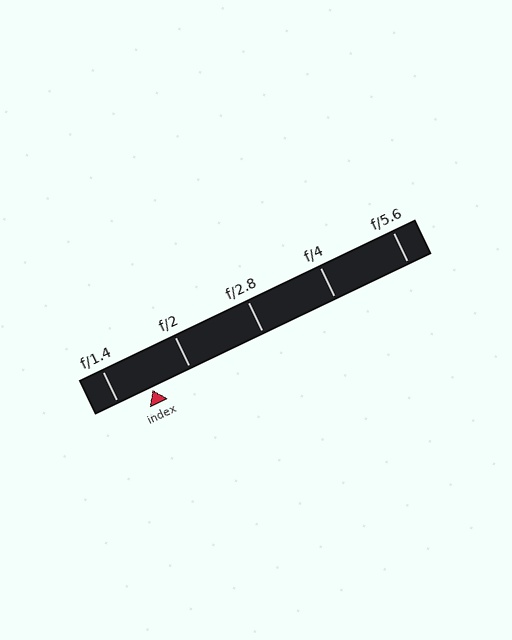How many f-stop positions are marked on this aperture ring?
There are 5 f-stop positions marked.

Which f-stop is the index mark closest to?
The index mark is closest to f/1.4.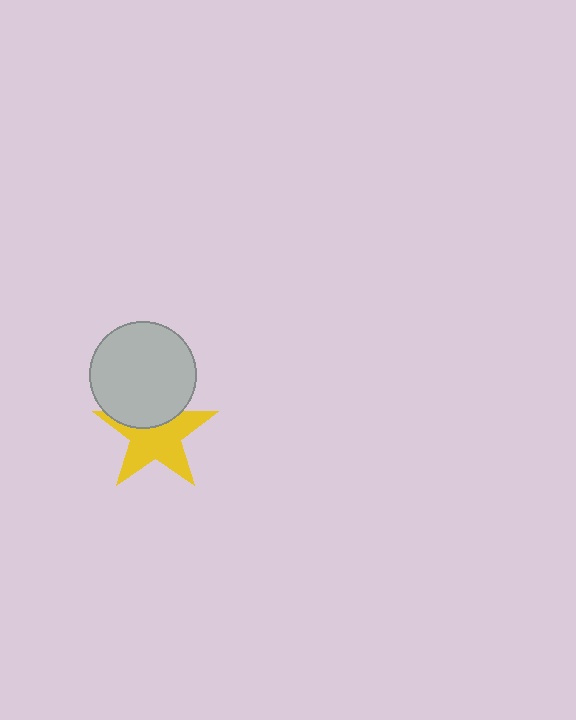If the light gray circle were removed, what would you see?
You would see the complete yellow star.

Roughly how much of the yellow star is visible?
Most of it is visible (roughly 67%).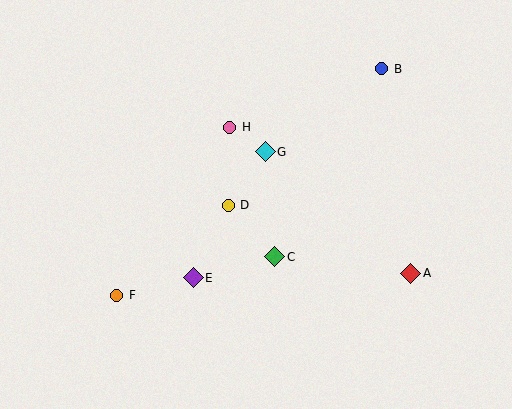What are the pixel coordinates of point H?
Point H is at (230, 127).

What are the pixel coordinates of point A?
Point A is at (411, 273).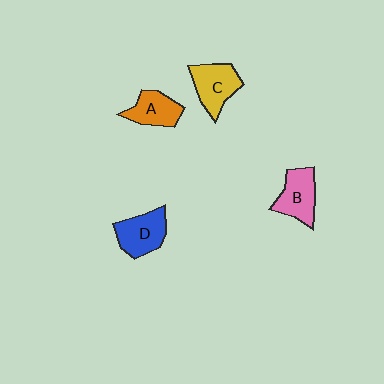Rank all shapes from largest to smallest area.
From largest to smallest: D (blue), C (yellow), B (pink), A (orange).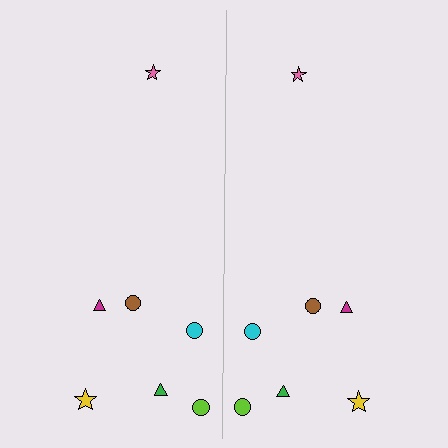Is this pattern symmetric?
Yes, this pattern has bilateral (reflection) symmetry.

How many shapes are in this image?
There are 14 shapes in this image.